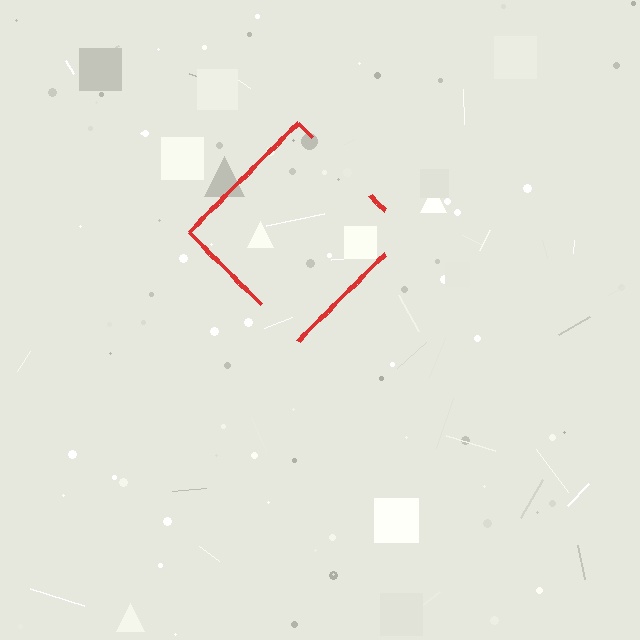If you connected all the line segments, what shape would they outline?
They would outline a diamond.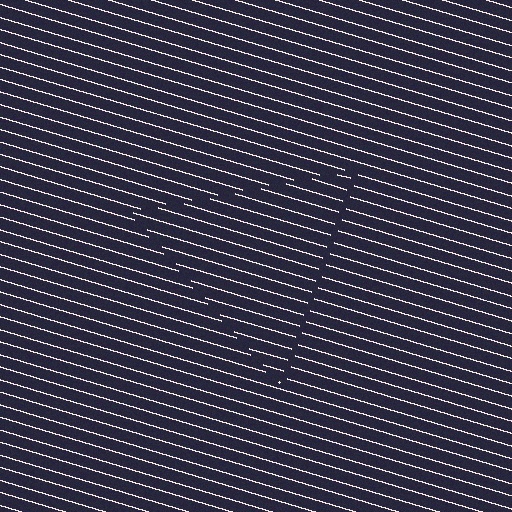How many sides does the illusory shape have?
3 sides — the line-ends trace a triangle.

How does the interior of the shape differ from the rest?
The interior of the shape contains the same grating, shifted by half a period — the contour is defined by the phase discontinuity where line-ends from the inner and outer gratings abut.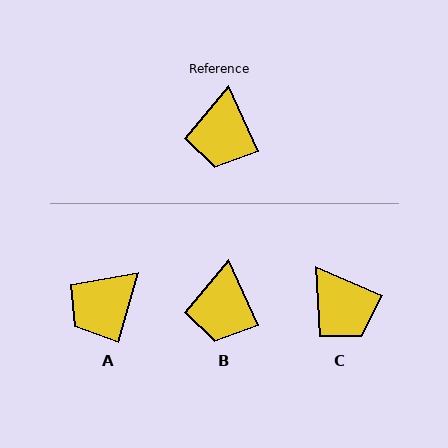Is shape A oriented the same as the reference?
No, it is off by about 40 degrees.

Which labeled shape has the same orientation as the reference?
B.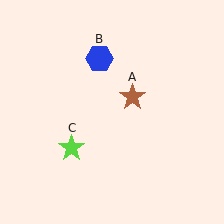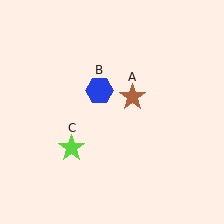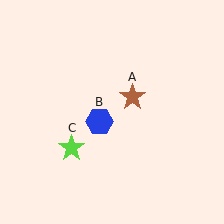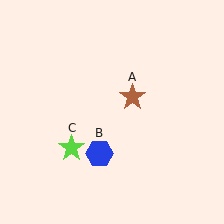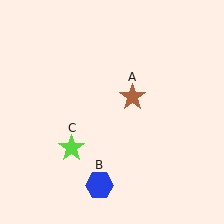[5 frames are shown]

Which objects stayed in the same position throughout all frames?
Brown star (object A) and lime star (object C) remained stationary.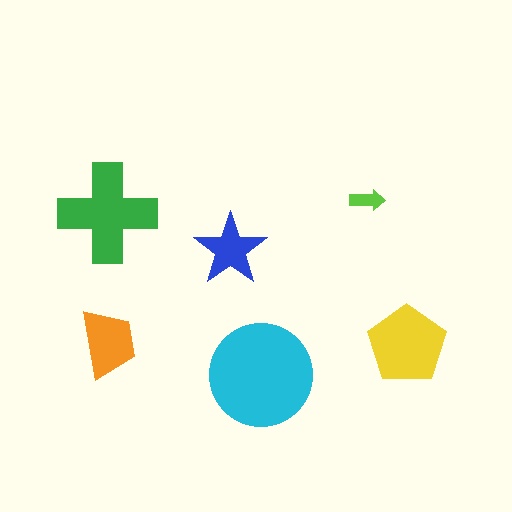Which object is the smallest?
The lime arrow.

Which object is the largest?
The cyan circle.